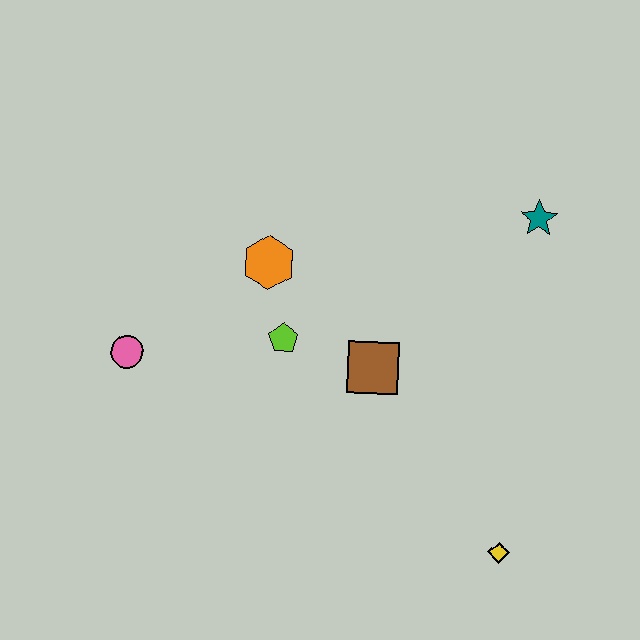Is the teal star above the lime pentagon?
Yes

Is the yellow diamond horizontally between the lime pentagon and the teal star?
Yes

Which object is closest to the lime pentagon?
The orange hexagon is closest to the lime pentagon.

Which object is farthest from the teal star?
The pink circle is farthest from the teal star.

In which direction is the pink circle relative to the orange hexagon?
The pink circle is to the left of the orange hexagon.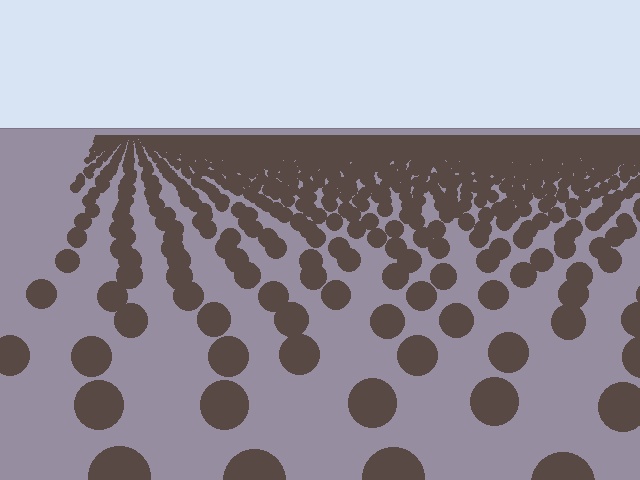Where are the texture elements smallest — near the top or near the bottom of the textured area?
Near the top.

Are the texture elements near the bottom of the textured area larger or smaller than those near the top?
Larger. Near the bottom, elements are closer to the viewer and appear at a bigger on-screen size.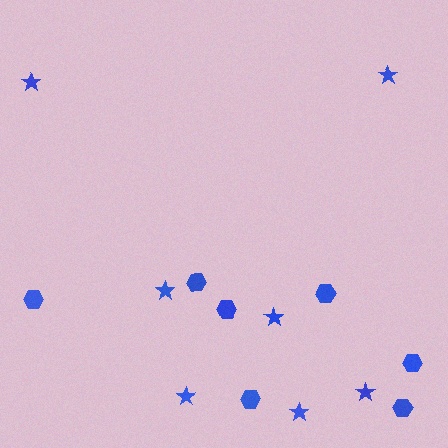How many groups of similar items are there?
There are 2 groups: one group of stars (7) and one group of hexagons (7).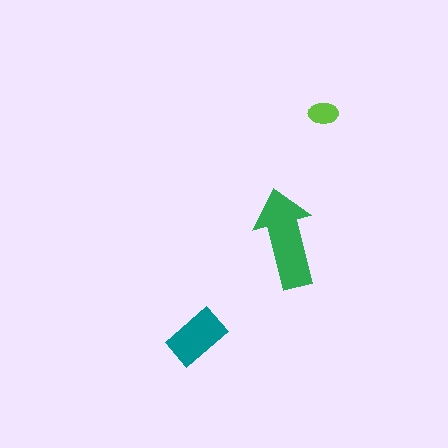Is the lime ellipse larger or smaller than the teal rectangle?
Smaller.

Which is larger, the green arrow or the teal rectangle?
The green arrow.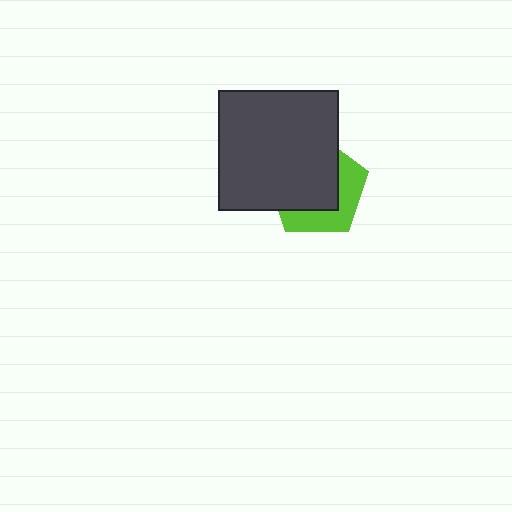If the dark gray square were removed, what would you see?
You would see the complete lime pentagon.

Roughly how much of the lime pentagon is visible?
A small part of it is visible (roughly 38%).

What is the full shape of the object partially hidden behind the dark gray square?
The partially hidden object is a lime pentagon.